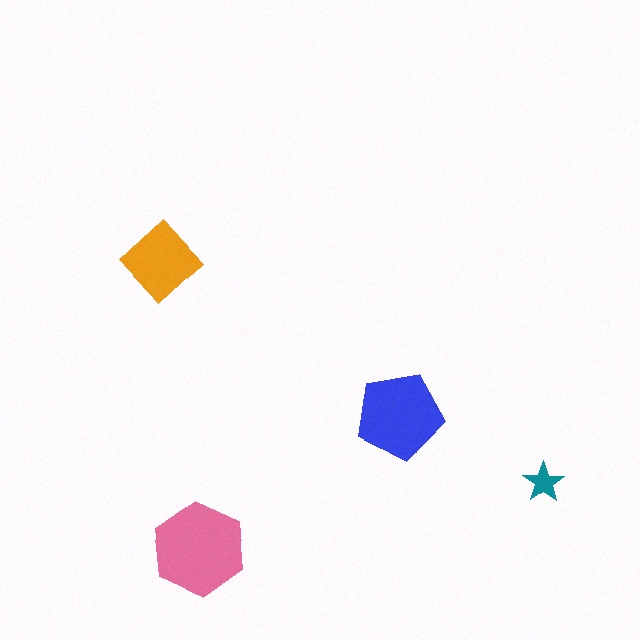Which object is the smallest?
The teal star.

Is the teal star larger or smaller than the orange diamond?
Smaller.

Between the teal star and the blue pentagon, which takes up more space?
The blue pentagon.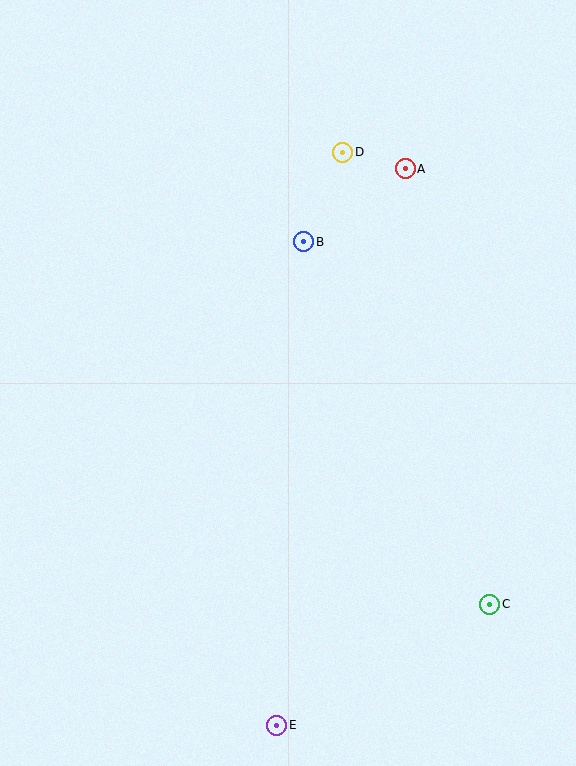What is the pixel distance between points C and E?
The distance between C and E is 245 pixels.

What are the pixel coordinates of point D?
Point D is at (343, 152).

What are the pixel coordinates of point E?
Point E is at (277, 725).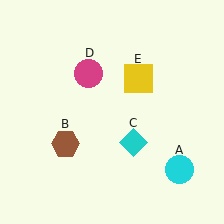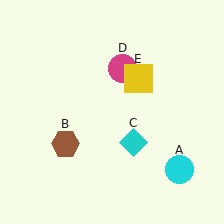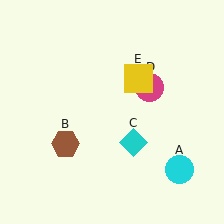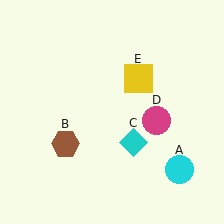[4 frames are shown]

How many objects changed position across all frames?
1 object changed position: magenta circle (object D).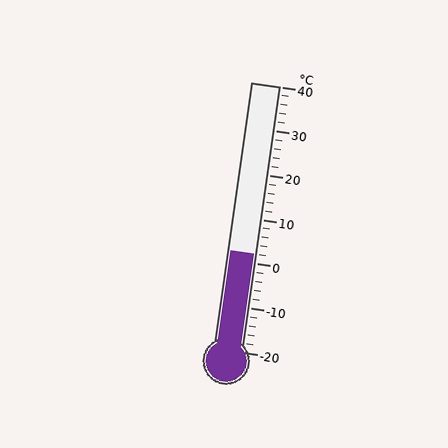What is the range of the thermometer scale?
The thermometer scale ranges from -20°C to 40°C.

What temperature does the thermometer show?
The thermometer shows approximately 2°C.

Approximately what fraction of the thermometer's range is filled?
The thermometer is filled to approximately 35% of its range.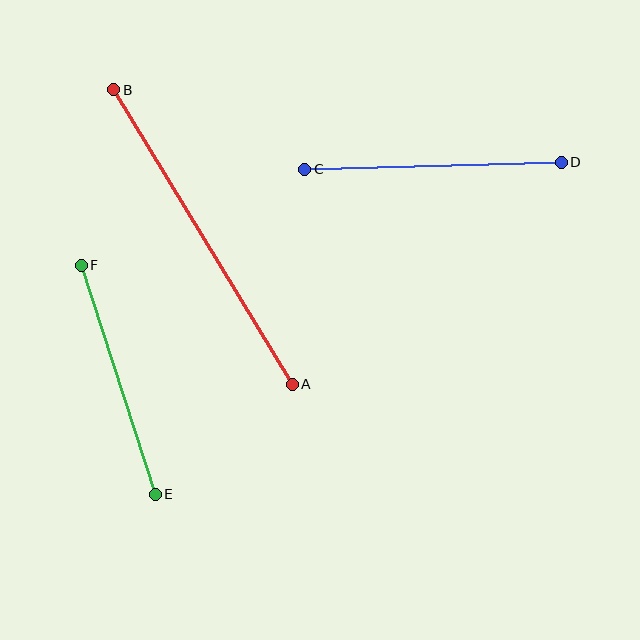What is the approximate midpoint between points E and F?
The midpoint is at approximately (118, 380) pixels.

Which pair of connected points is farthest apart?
Points A and B are farthest apart.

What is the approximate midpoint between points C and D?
The midpoint is at approximately (433, 166) pixels.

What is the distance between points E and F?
The distance is approximately 241 pixels.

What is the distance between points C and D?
The distance is approximately 257 pixels.